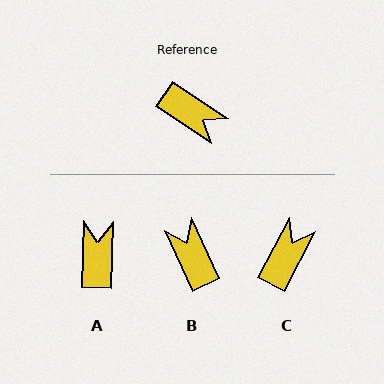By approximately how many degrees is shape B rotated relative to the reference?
Approximately 149 degrees counter-clockwise.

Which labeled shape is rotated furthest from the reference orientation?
B, about 149 degrees away.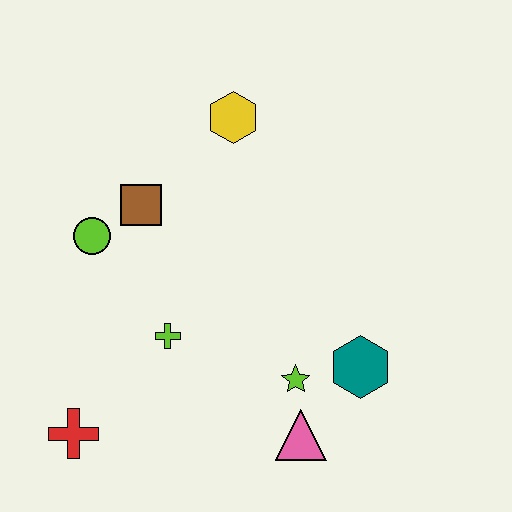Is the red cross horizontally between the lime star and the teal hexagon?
No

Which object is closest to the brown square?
The lime circle is closest to the brown square.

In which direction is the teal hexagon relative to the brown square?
The teal hexagon is to the right of the brown square.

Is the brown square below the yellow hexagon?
Yes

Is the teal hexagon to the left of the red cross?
No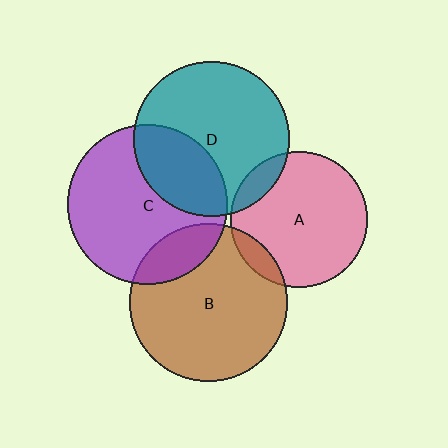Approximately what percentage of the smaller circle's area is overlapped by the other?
Approximately 15%.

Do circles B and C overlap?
Yes.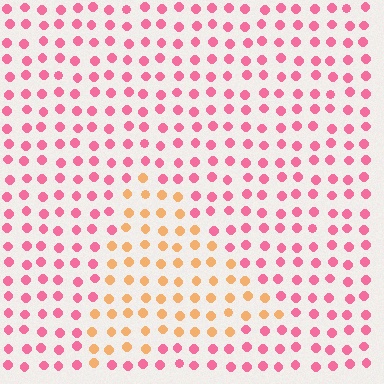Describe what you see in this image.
The image is filled with small pink elements in a uniform arrangement. A triangle-shaped region is visible where the elements are tinted to a slightly different hue, forming a subtle color boundary.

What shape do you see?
I see a triangle.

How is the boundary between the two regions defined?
The boundary is defined purely by a slight shift in hue (about 51 degrees). Spacing, size, and orientation are identical on both sides.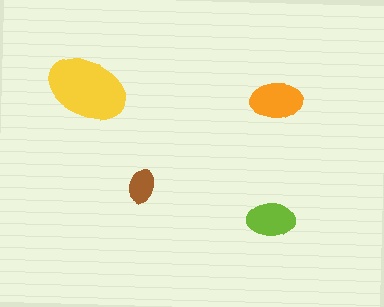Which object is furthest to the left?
The yellow ellipse is leftmost.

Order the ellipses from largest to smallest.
the yellow one, the orange one, the lime one, the brown one.